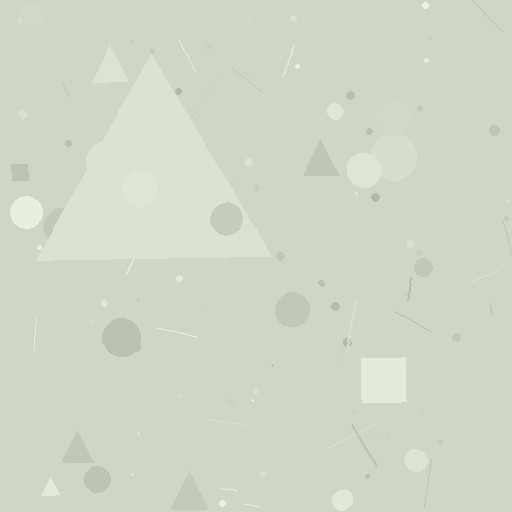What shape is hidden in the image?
A triangle is hidden in the image.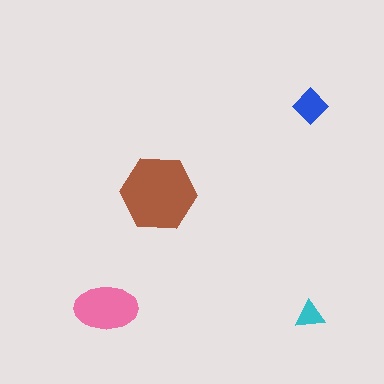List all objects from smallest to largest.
The cyan triangle, the blue diamond, the pink ellipse, the brown hexagon.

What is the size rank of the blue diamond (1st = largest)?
3rd.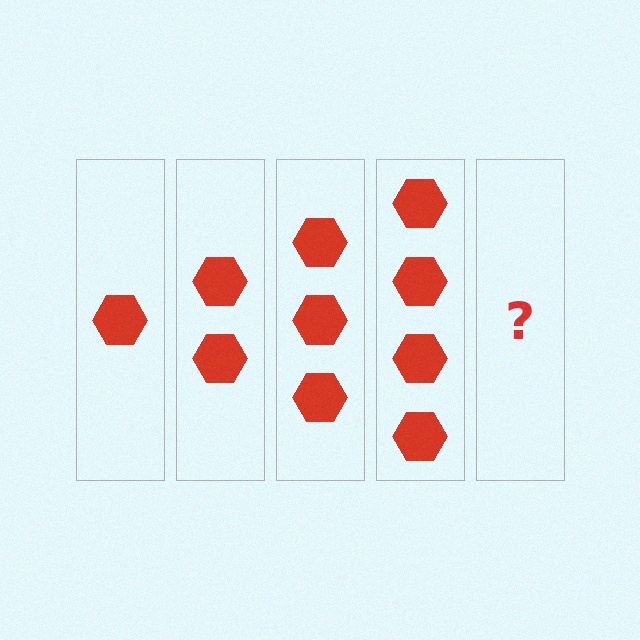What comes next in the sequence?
The next element should be 5 hexagons.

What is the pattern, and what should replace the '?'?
The pattern is that each step adds one more hexagon. The '?' should be 5 hexagons.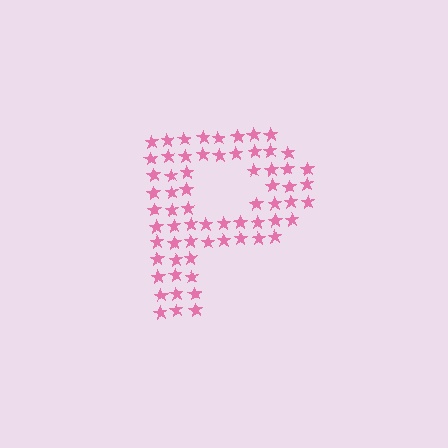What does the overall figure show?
The overall figure shows the letter P.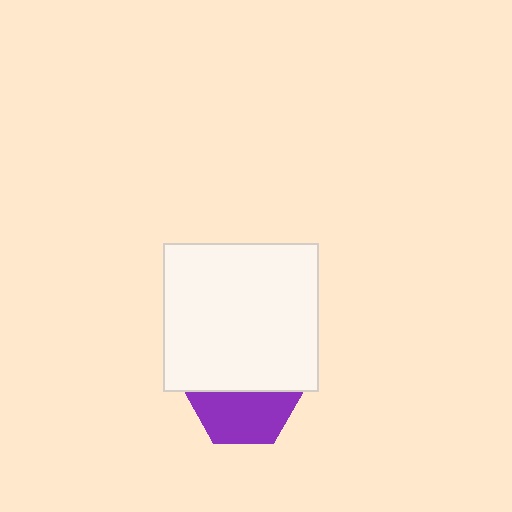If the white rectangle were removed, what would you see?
You would see the complete purple hexagon.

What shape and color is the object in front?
The object in front is a white rectangle.